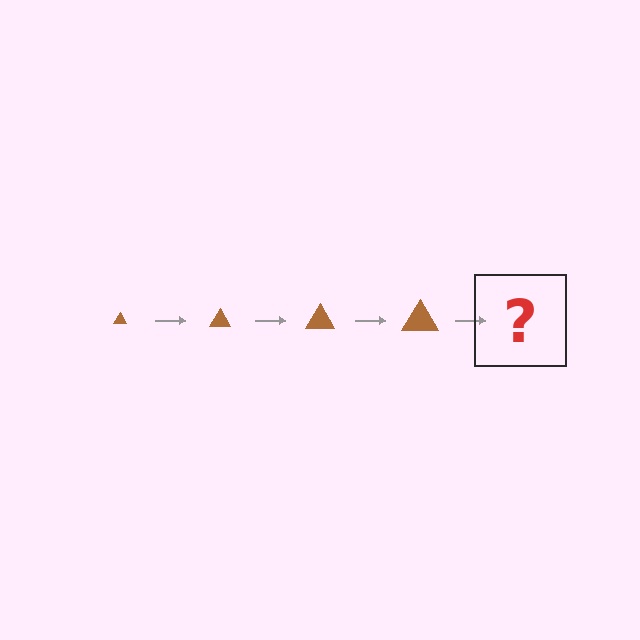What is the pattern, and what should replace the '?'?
The pattern is that the triangle gets progressively larger each step. The '?' should be a brown triangle, larger than the previous one.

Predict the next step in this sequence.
The next step is a brown triangle, larger than the previous one.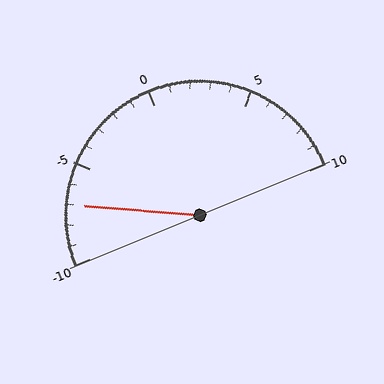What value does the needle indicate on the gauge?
The needle indicates approximately -7.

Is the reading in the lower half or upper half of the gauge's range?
The reading is in the lower half of the range (-10 to 10).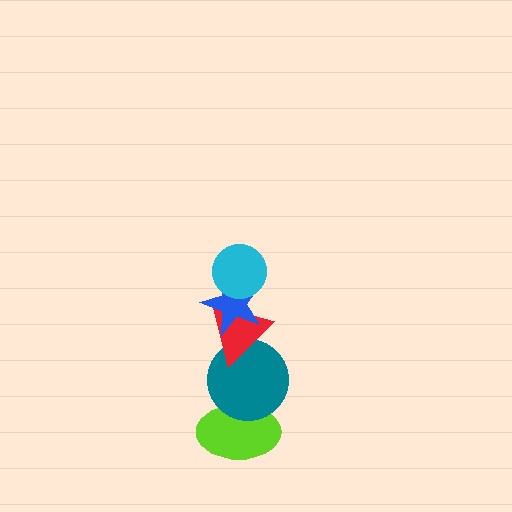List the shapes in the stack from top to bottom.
From top to bottom: the cyan circle, the blue star, the red triangle, the teal circle, the lime ellipse.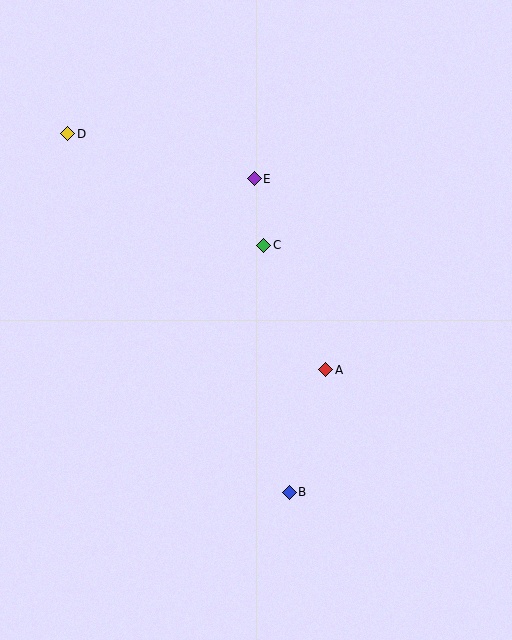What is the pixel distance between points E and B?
The distance between E and B is 315 pixels.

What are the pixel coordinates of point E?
Point E is at (254, 179).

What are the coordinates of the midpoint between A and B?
The midpoint between A and B is at (308, 431).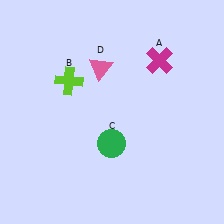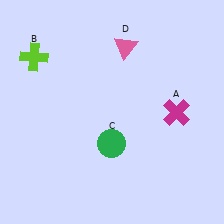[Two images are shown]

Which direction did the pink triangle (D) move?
The pink triangle (D) moved right.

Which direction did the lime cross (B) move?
The lime cross (B) moved left.